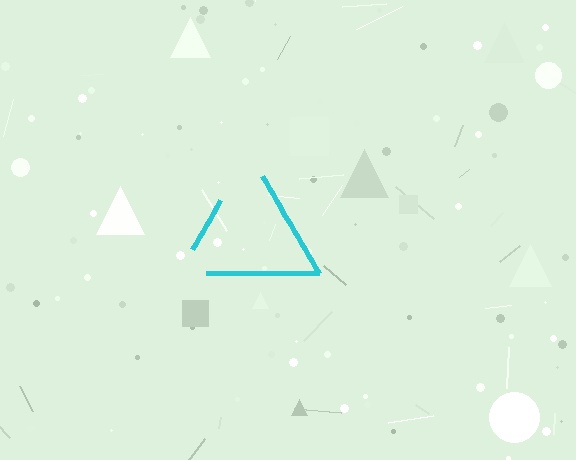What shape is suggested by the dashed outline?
The dashed outline suggests a triangle.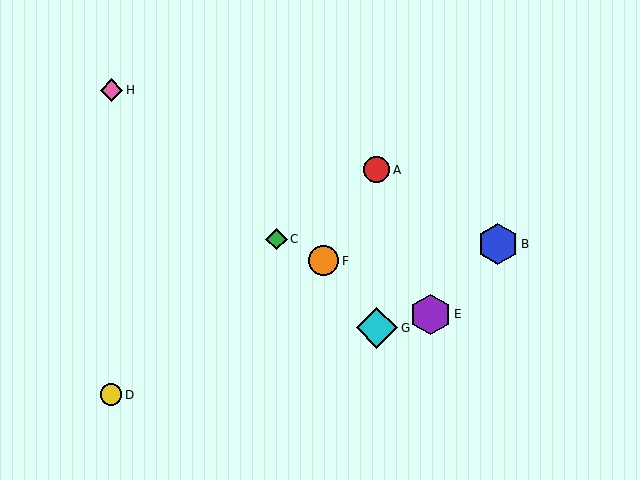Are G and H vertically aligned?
No, G is at x≈377 and H is at x≈111.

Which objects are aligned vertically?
Objects A, G are aligned vertically.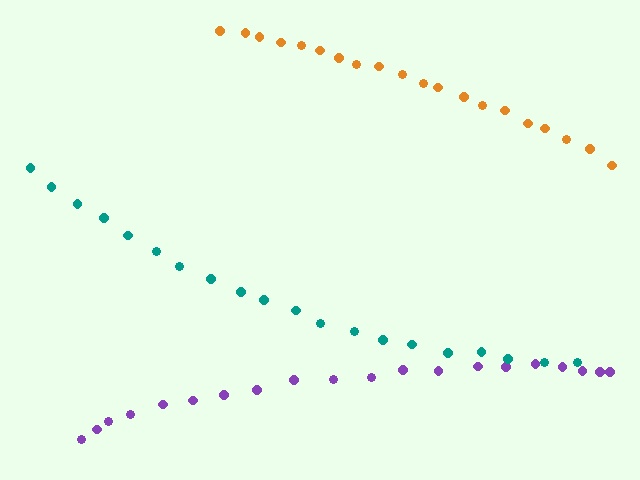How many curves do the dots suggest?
There are 3 distinct paths.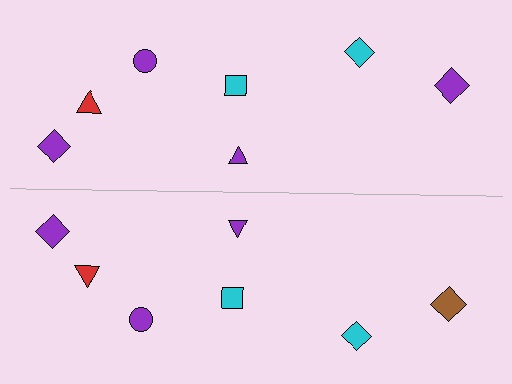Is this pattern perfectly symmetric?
No, the pattern is not perfectly symmetric. The brown diamond on the bottom side breaks the symmetry — its mirror counterpart is purple.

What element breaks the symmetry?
The brown diamond on the bottom side breaks the symmetry — its mirror counterpart is purple.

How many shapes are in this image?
There are 14 shapes in this image.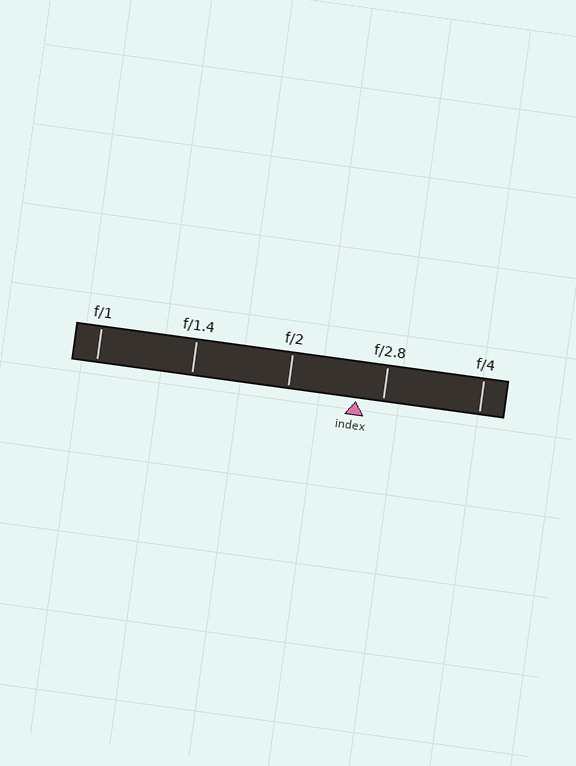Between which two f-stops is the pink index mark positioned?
The index mark is between f/2 and f/2.8.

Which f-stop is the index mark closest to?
The index mark is closest to f/2.8.